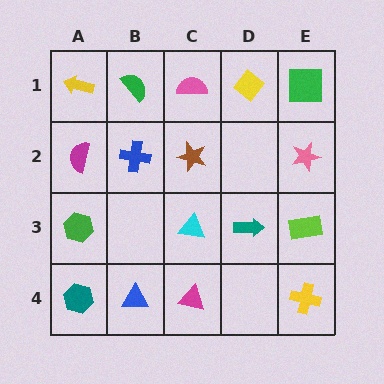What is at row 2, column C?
A brown star.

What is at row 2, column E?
A pink star.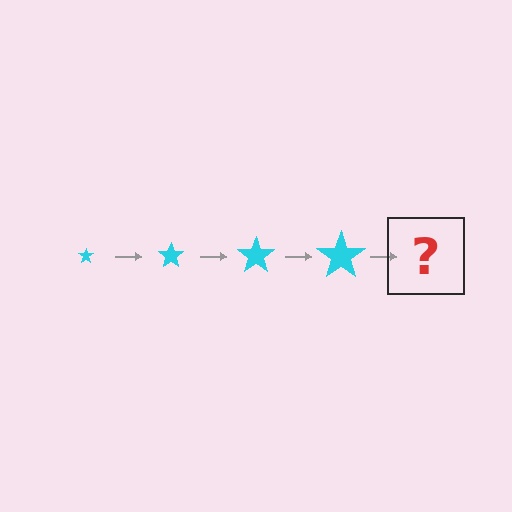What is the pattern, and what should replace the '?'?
The pattern is that the star gets progressively larger each step. The '?' should be a cyan star, larger than the previous one.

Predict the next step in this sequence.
The next step is a cyan star, larger than the previous one.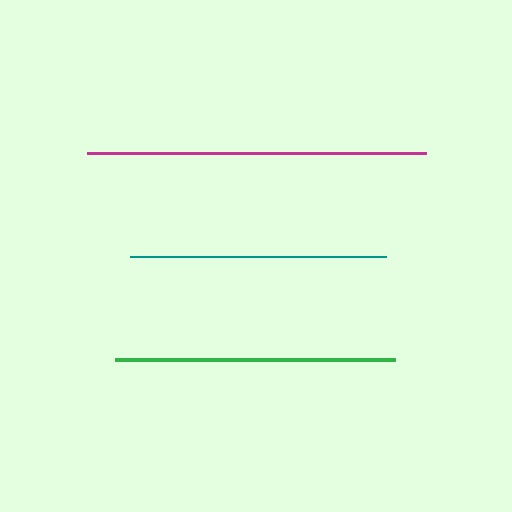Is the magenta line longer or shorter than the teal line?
The magenta line is longer than the teal line.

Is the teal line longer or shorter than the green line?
The green line is longer than the teal line.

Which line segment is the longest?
The magenta line is the longest at approximately 338 pixels.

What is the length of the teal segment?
The teal segment is approximately 256 pixels long.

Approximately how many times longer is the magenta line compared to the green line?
The magenta line is approximately 1.2 times the length of the green line.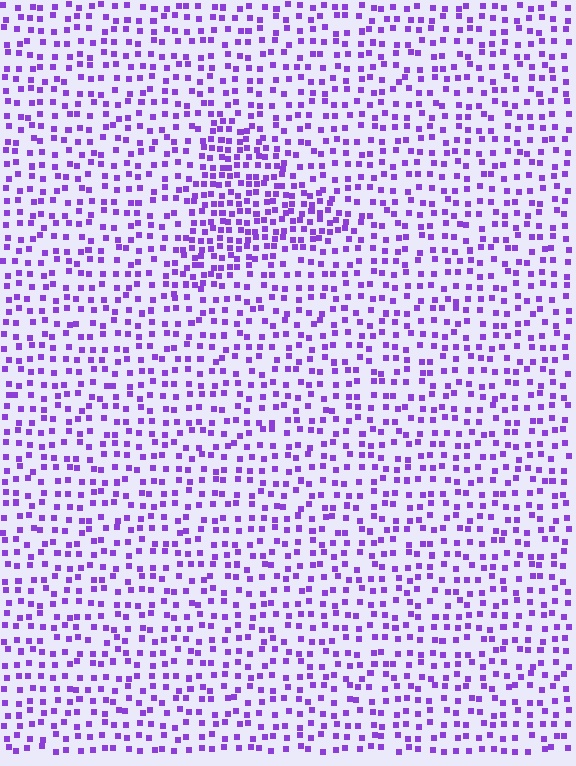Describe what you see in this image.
The image contains small purple elements arranged at two different densities. A triangle-shaped region is visible where the elements are more densely packed than the surrounding area.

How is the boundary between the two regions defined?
The boundary is defined by a change in element density (approximately 1.8x ratio). All elements are the same color, size, and shape.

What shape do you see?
I see a triangle.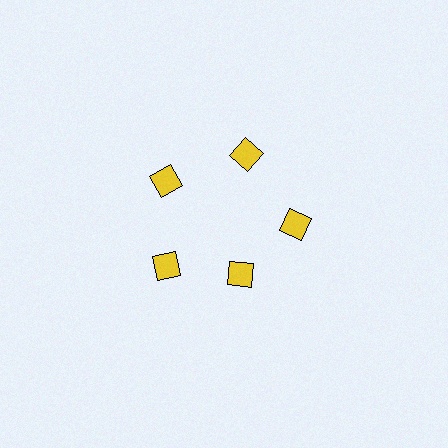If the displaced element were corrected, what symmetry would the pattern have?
It would have 5-fold rotational symmetry — the pattern would map onto itself every 72 degrees.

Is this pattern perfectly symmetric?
No. The 5 yellow diamonds are arranged in a ring, but one element near the 5 o'clock position is pulled inward toward the center, breaking the 5-fold rotational symmetry.